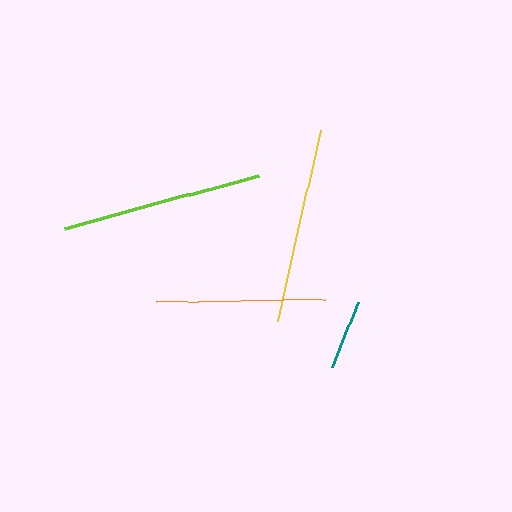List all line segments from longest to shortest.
From longest to shortest: lime, yellow, orange, teal.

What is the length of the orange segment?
The orange segment is approximately 170 pixels long.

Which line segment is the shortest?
The teal line is the shortest at approximately 70 pixels.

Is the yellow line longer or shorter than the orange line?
The yellow line is longer than the orange line.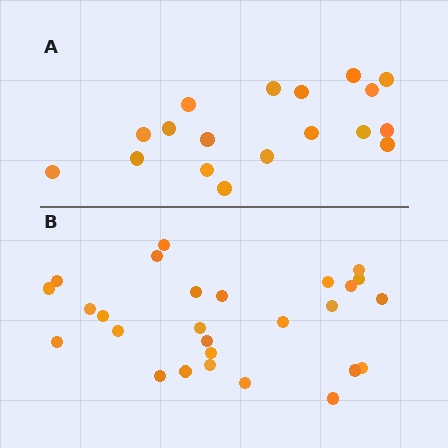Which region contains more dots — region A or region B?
Region B (the bottom region) has more dots.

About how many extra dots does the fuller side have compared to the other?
Region B has roughly 8 or so more dots than region A.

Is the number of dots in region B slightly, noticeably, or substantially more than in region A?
Region B has substantially more. The ratio is roughly 1.5 to 1.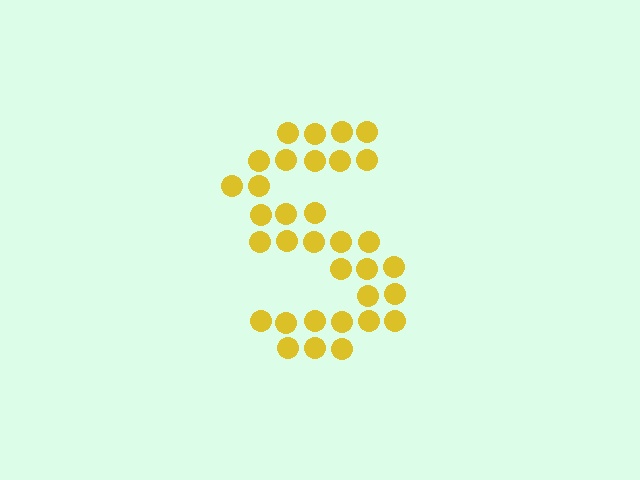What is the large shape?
The large shape is the letter S.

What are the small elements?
The small elements are circles.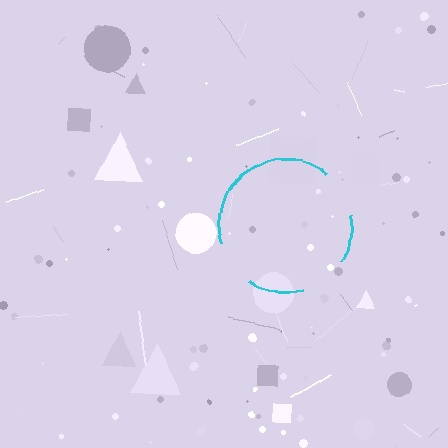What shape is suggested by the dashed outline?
The dashed outline suggests a circle.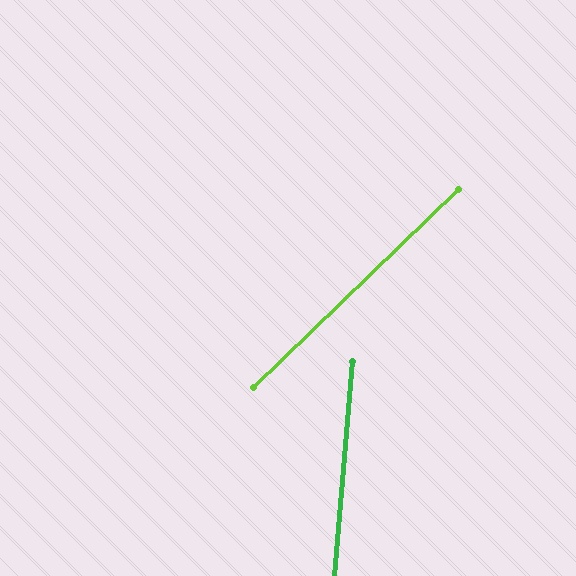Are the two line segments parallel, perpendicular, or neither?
Neither parallel nor perpendicular — they differ by about 41°.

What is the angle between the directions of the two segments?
Approximately 41 degrees.